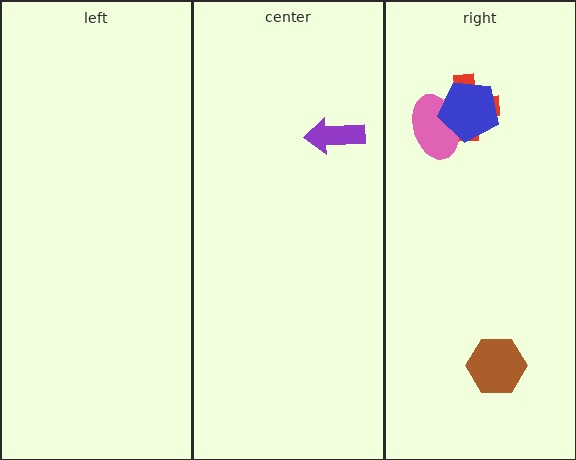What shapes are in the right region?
The red cross, the brown hexagon, the pink ellipse, the blue pentagon.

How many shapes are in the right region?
4.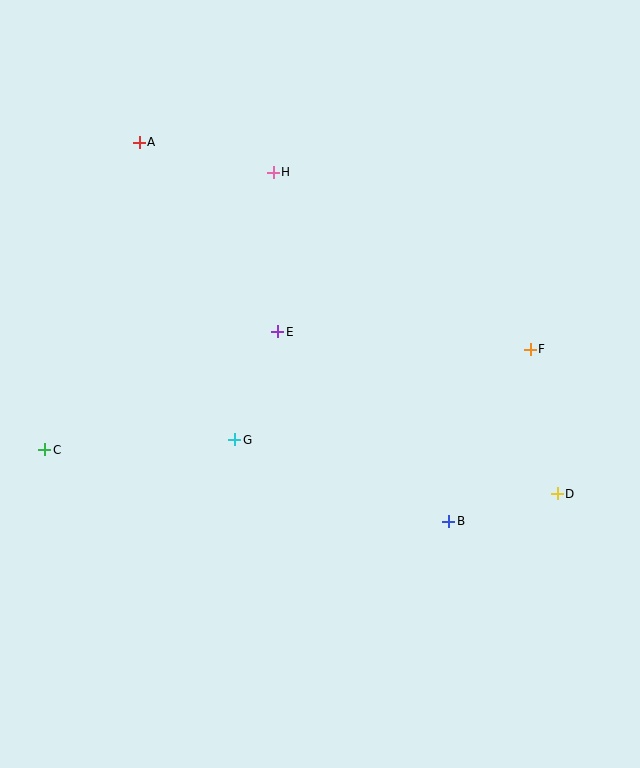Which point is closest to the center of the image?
Point E at (278, 332) is closest to the center.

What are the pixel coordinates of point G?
Point G is at (235, 440).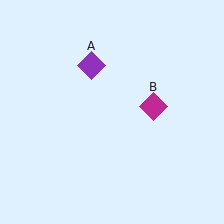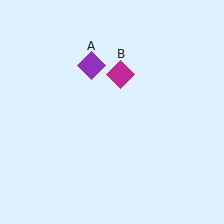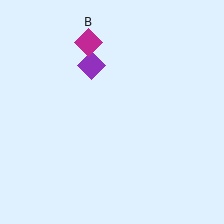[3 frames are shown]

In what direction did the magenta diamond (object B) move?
The magenta diamond (object B) moved up and to the left.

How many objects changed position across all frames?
1 object changed position: magenta diamond (object B).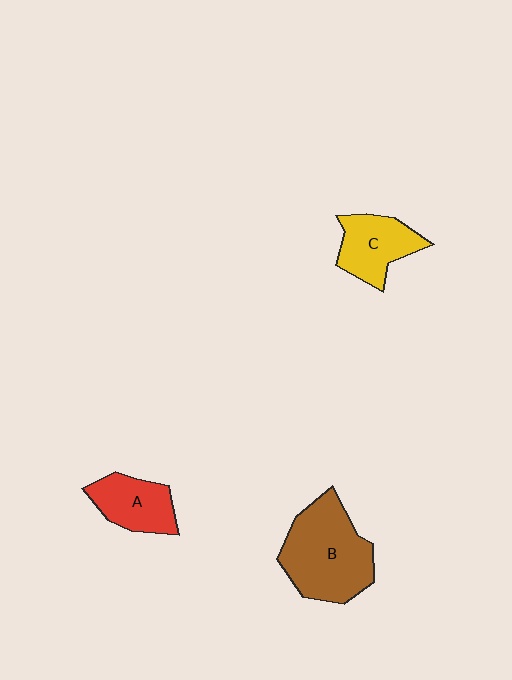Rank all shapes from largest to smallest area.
From largest to smallest: B (brown), C (yellow), A (red).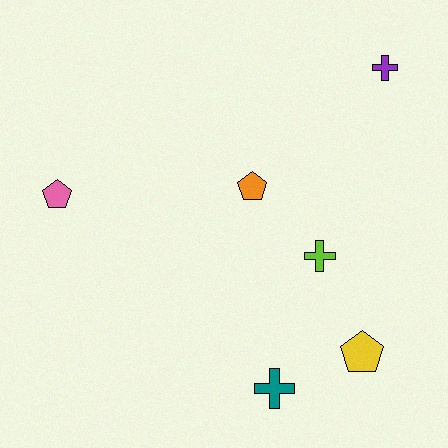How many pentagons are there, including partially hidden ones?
There are 3 pentagons.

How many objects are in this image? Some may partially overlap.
There are 6 objects.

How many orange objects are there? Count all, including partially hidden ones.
There is 1 orange object.